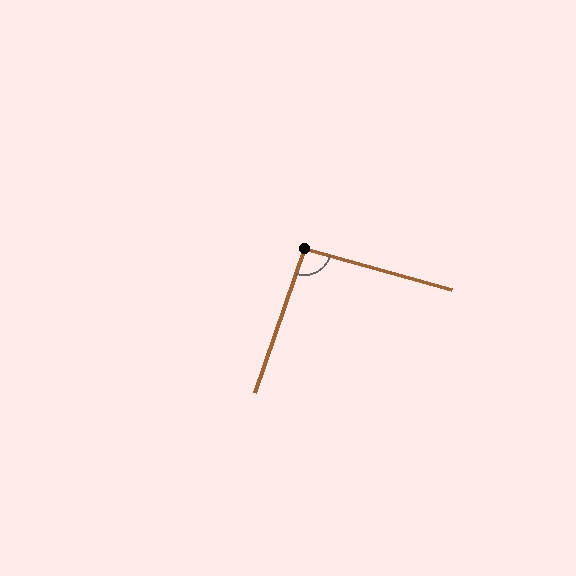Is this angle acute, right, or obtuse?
It is approximately a right angle.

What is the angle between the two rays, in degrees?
Approximately 93 degrees.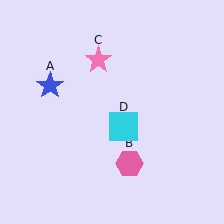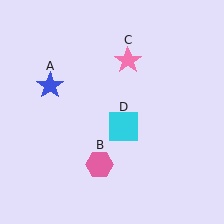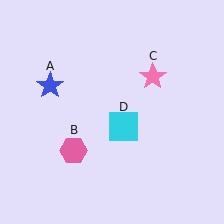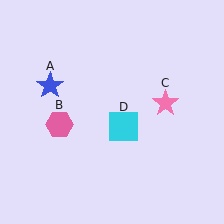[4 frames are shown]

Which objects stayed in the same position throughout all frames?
Blue star (object A) and cyan square (object D) remained stationary.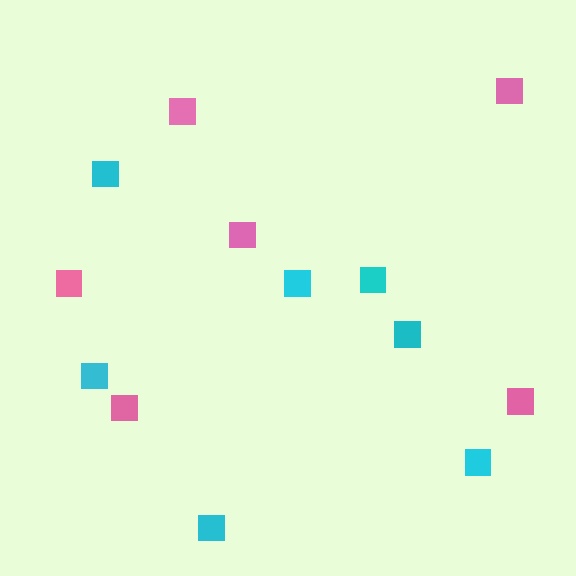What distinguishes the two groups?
There are 2 groups: one group of pink squares (6) and one group of cyan squares (7).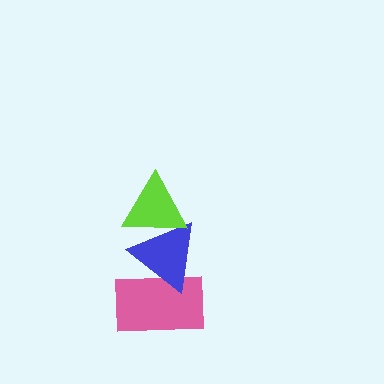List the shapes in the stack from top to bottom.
From top to bottom: the lime triangle, the blue triangle, the pink rectangle.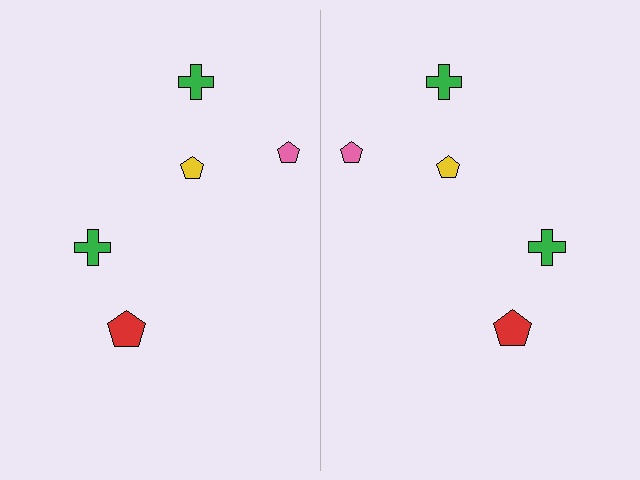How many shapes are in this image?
There are 10 shapes in this image.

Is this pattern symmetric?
Yes, this pattern has bilateral (reflection) symmetry.